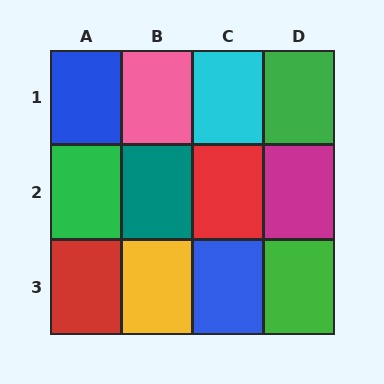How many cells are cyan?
1 cell is cyan.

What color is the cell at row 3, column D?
Green.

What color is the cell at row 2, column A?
Green.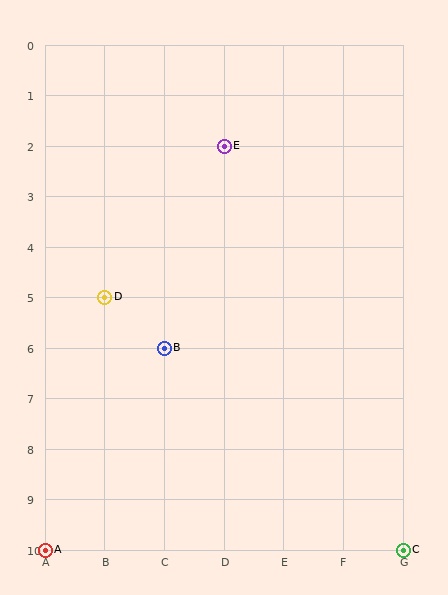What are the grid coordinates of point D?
Point D is at grid coordinates (B, 5).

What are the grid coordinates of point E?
Point E is at grid coordinates (D, 2).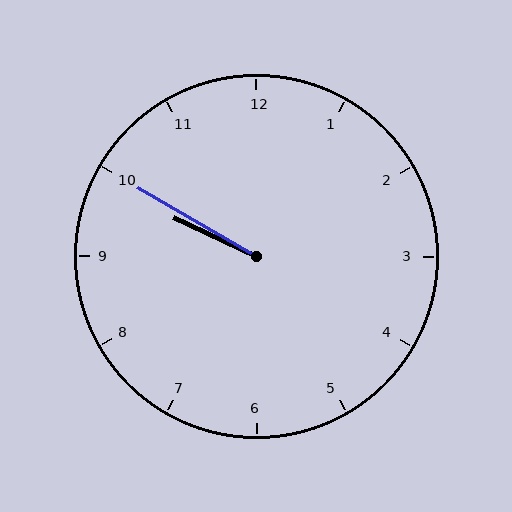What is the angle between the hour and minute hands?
Approximately 5 degrees.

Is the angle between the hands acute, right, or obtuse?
It is acute.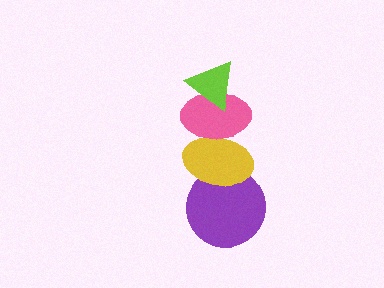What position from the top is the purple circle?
The purple circle is 4th from the top.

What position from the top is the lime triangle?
The lime triangle is 1st from the top.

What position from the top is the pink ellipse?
The pink ellipse is 2nd from the top.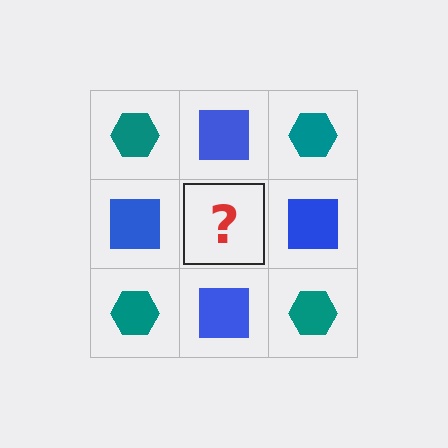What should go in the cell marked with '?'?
The missing cell should contain a teal hexagon.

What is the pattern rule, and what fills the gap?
The rule is that it alternates teal hexagon and blue square in a checkerboard pattern. The gap should be filled with a teal hexagon.